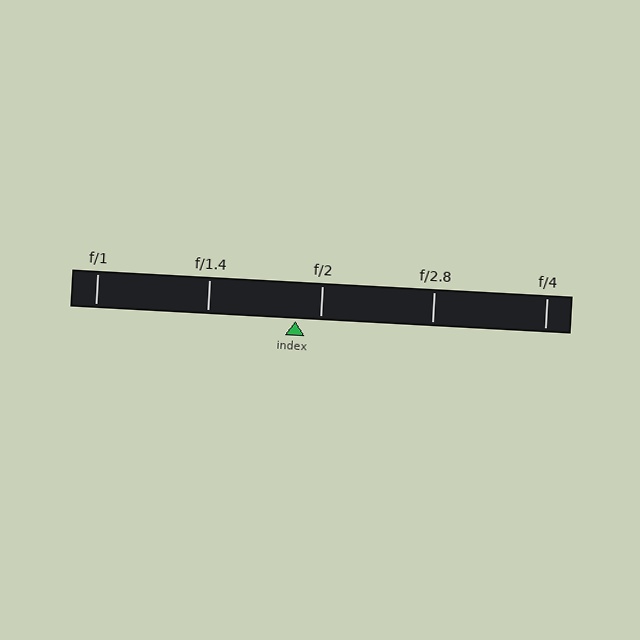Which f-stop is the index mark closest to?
The index mark is closest to f/2.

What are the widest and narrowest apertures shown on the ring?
The widest aperture shown is f/1 and the narrowest is f/4.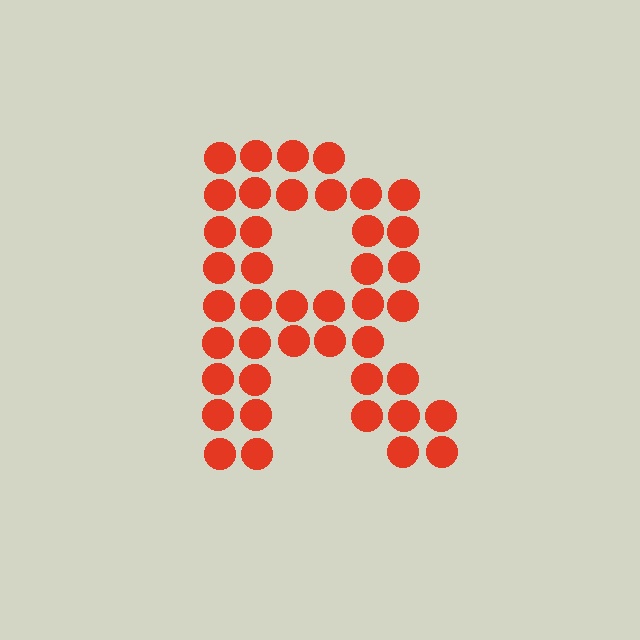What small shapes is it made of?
It is made of small circles.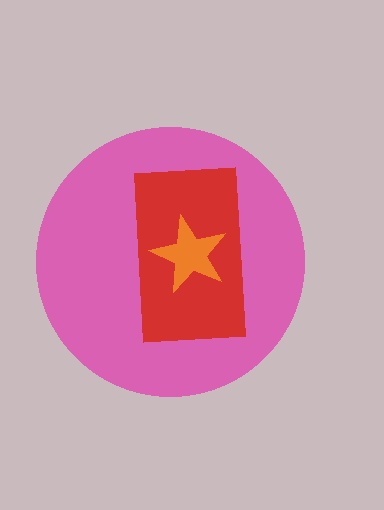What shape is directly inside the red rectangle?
The orange star.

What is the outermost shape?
The pink circle.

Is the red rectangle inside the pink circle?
Yes.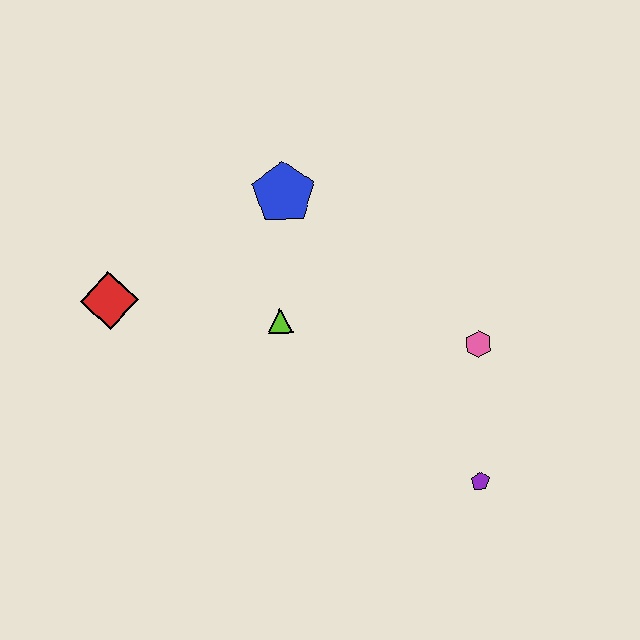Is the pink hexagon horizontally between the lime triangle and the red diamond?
No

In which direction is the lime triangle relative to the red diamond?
The lime triangle is to the right of the red diamond.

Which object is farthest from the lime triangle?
The purple pentagon is farthest from the lime triangle.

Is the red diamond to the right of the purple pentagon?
No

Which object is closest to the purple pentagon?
The pink hexagon is closest to the purple pentagon.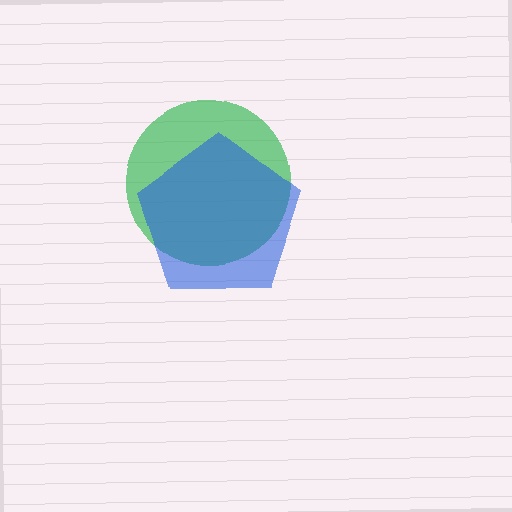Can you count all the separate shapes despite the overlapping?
Yes, there are 2 separate shapes.